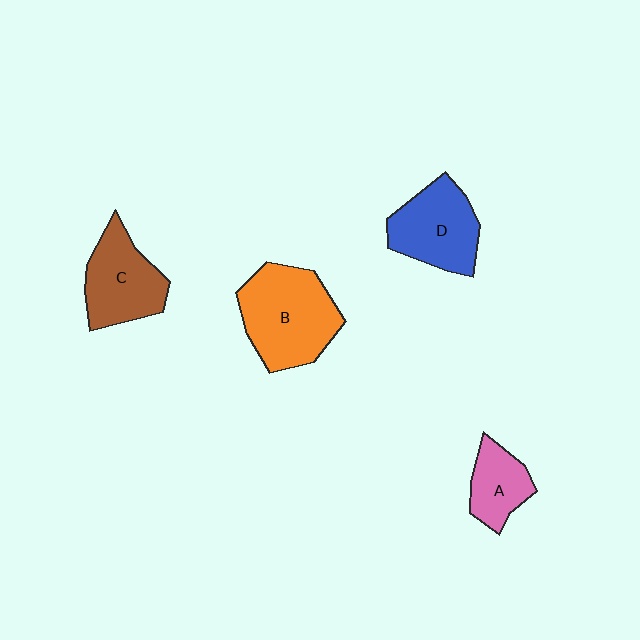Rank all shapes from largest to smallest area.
From largest to smallest: B (orange), D (blue), C (brown), A (pink).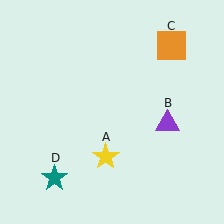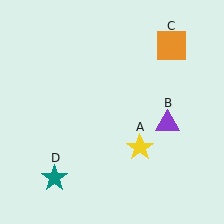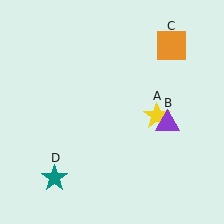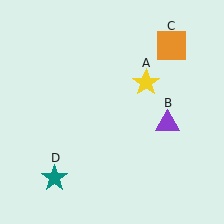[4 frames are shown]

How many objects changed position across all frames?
1 object changed position: yellow star (object A).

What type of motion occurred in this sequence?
The yellow star (object A) rotated counterclockwise around the center of the scene.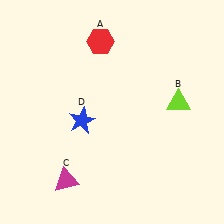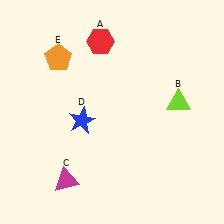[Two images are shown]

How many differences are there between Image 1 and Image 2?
There is 1 difference between the two images.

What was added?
An orange pentagon (E) was added in Image 2.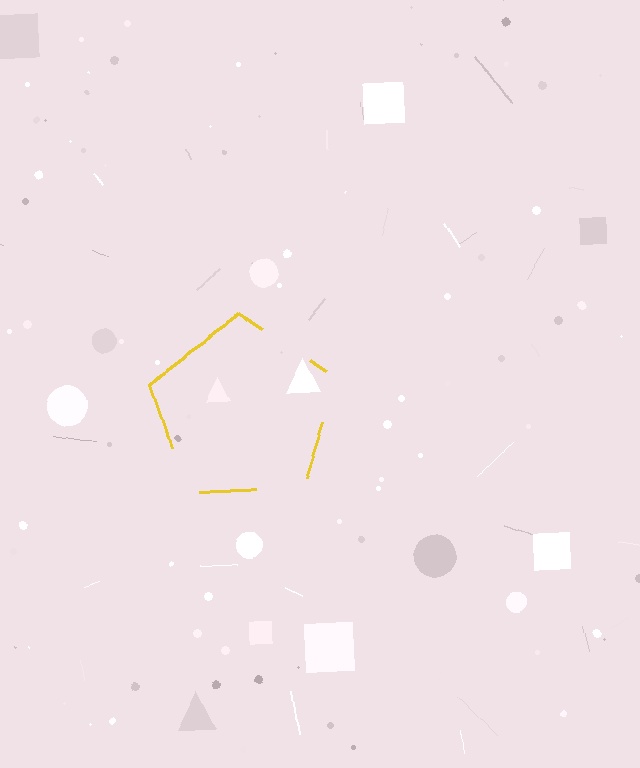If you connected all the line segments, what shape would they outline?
They would outline a pentagon.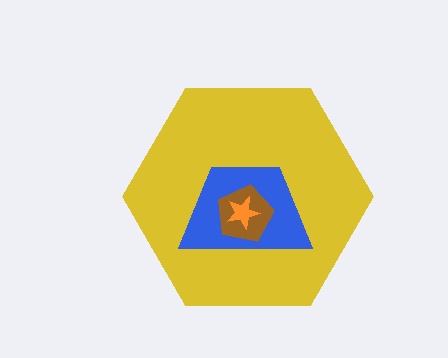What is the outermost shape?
The yellow hexagon.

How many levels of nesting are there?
4.